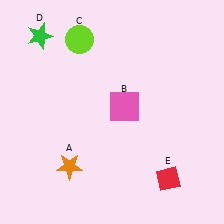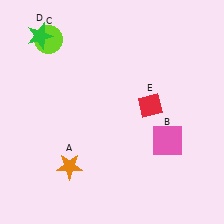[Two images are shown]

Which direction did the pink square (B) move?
The pink square (B) moved right.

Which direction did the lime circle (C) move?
The lime circle (C) moved left.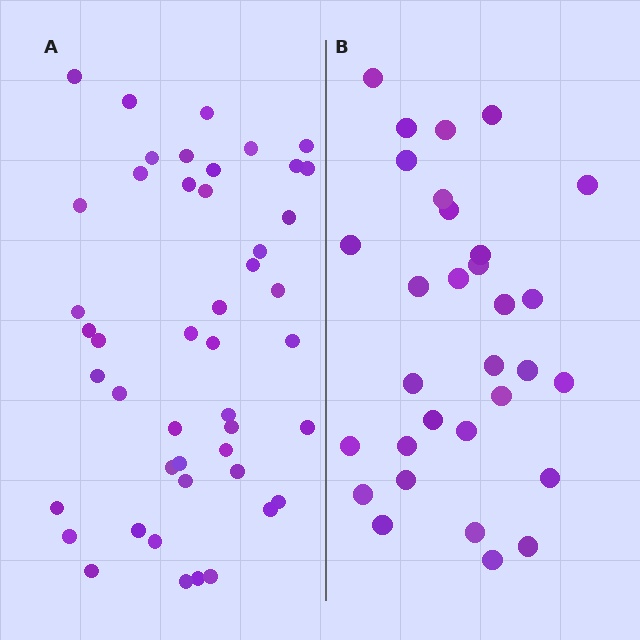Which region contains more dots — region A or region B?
Region A (the left region) has more dots.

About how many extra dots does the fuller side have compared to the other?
Region A has approximately 15 more dots than region B.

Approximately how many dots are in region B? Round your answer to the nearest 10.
About 30 dots. (The exact count is 31, which rounds to 30.)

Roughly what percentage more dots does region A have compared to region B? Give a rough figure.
About 50% more.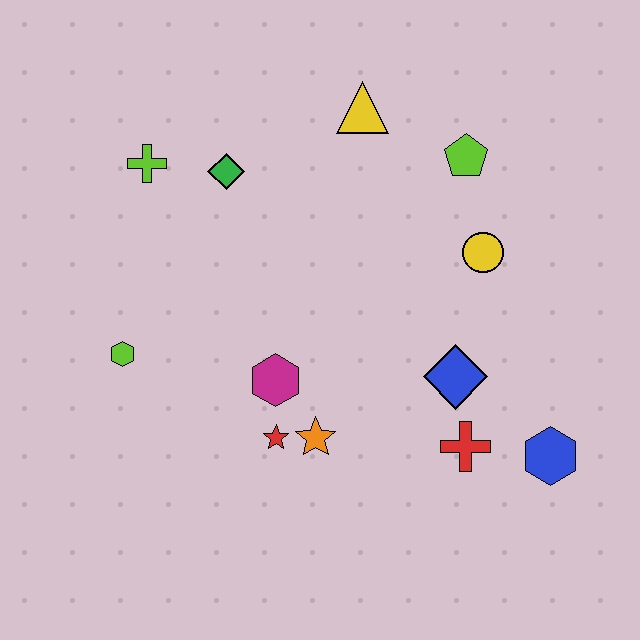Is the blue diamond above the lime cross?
No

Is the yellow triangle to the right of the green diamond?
Yes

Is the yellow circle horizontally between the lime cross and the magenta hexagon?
No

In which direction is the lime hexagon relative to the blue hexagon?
The lime hexagon is to the left of the blue hexagon.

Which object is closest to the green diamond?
The lime cross is closest to the green diamond.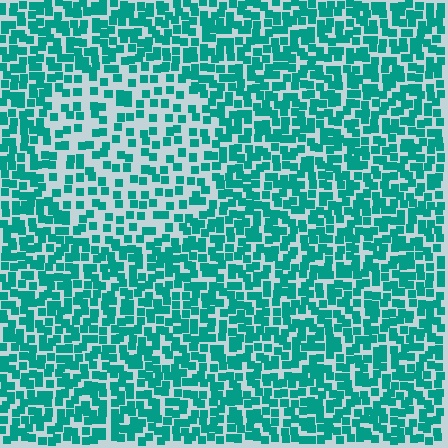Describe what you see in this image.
The image contains small teal elements arranged at two different densities. A circle-shaped region is visible where the elements are less densely packed than the surrounding area.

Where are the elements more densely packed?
The elements are more densely packed outside the circle boundary.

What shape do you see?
I see a circle.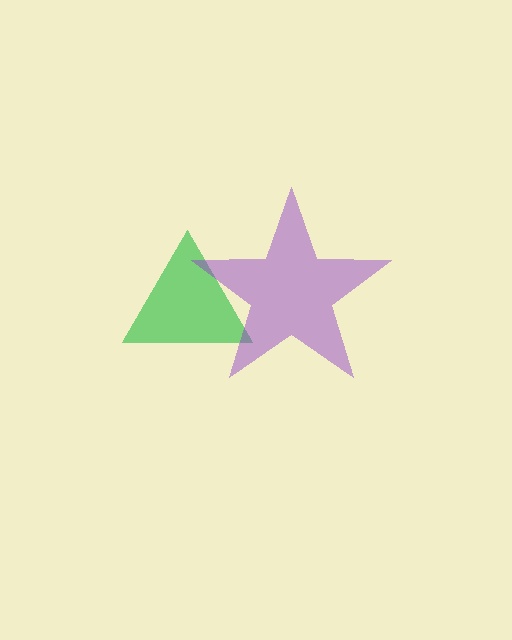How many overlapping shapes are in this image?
There are 2 overlapping shapes in the image.